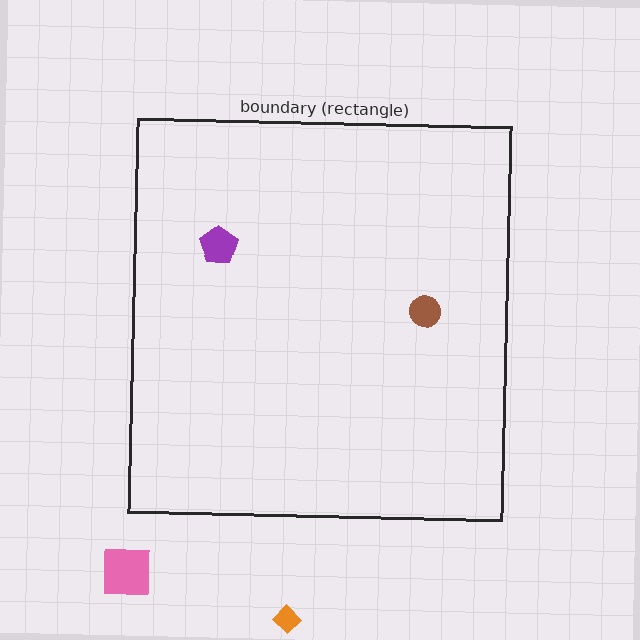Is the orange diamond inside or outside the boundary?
Outside.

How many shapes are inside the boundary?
2 inside, 2 outside.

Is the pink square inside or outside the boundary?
Outside.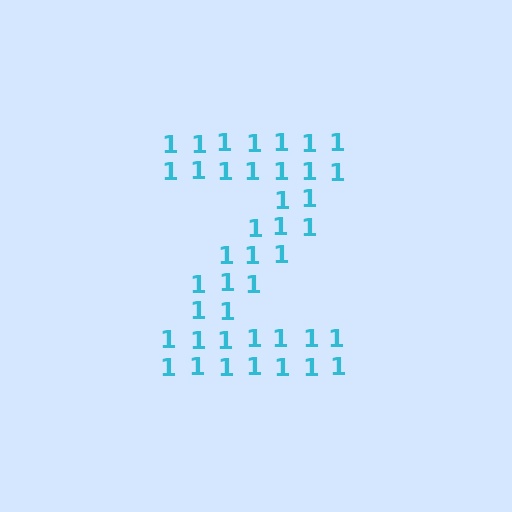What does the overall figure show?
The overall figure shows the letter Z.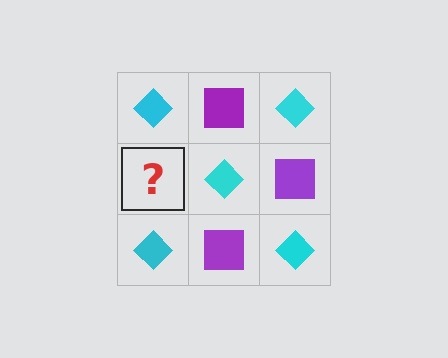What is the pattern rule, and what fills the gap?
The rule is that it alternates cyan diamond and purple square in a checkerboard pattern. The gap should be filled with a purple square.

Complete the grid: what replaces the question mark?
The question mark should be replaced with a purple square.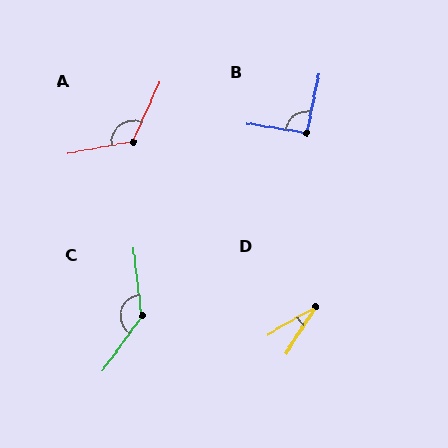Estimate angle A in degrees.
Approximately 125 degrees.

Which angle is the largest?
C, at approximately 138 degrees.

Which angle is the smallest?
D, at approximately 27 degrees.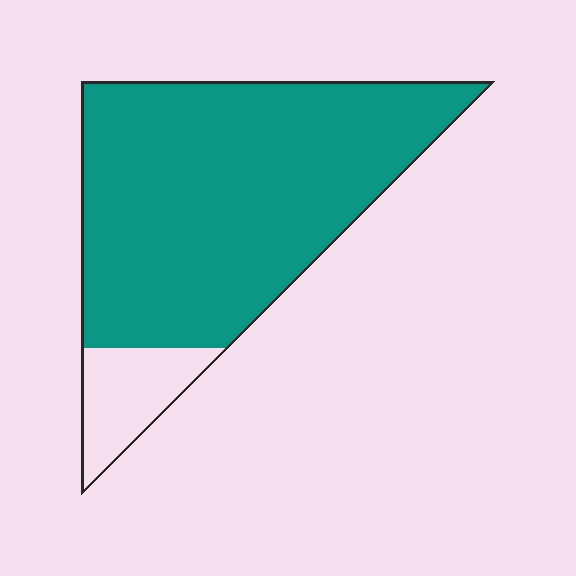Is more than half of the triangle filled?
Yes.